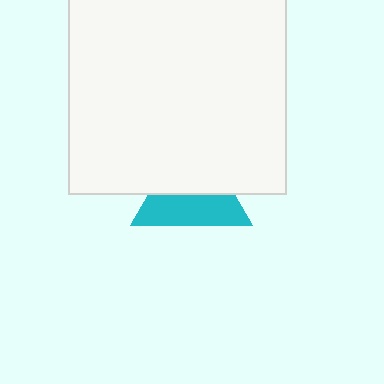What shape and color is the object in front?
The object in front is a white square.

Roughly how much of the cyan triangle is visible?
About half of it is visible (roughly 49%).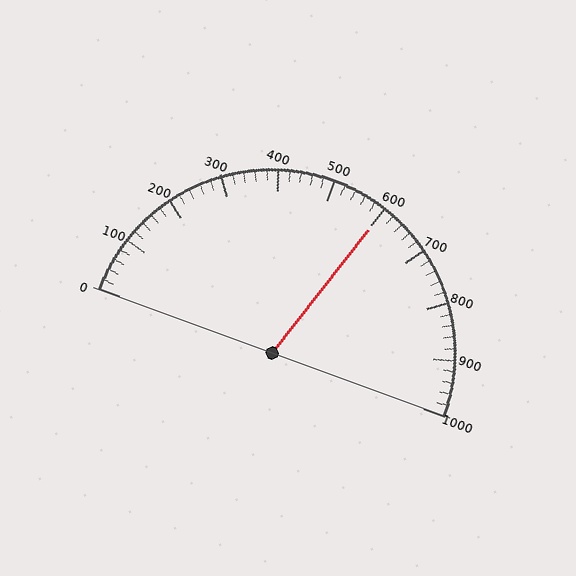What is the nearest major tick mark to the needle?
The nearest major tick mark is 600.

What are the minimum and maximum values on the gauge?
The gauge ranges from 0 to 1000.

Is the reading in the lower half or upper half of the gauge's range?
The reading is in the upper half of the range (0 to 1000).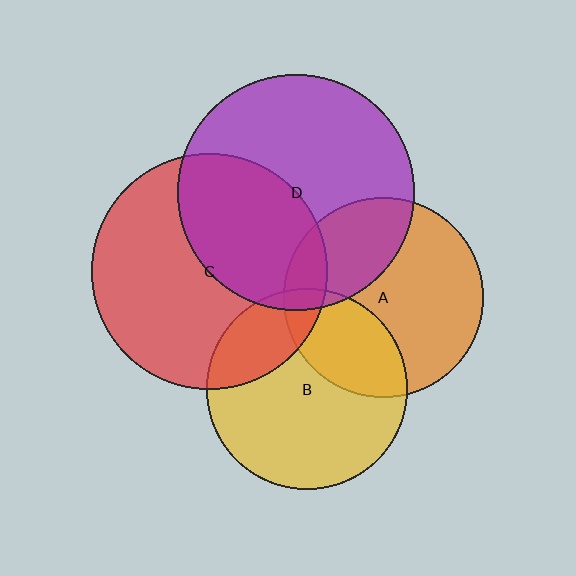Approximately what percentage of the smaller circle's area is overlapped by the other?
Approximately 30%.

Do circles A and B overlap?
Yes.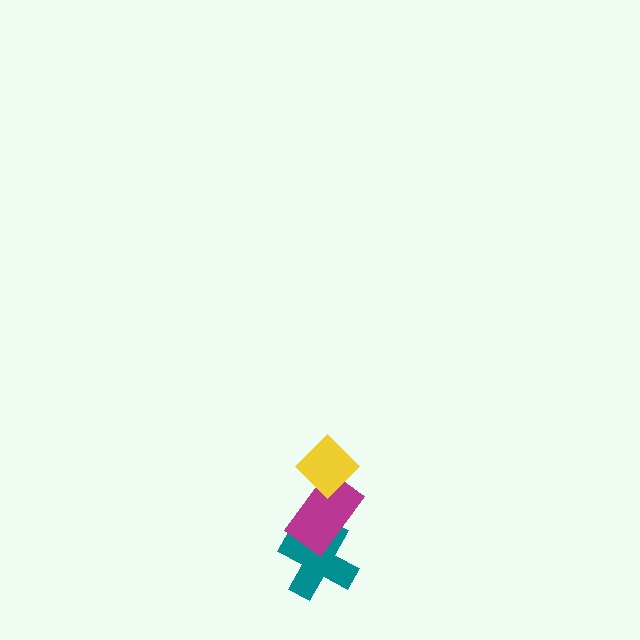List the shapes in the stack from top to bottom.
From top to bottom: the yellow diamond, the magenta rectangle, the teal cross.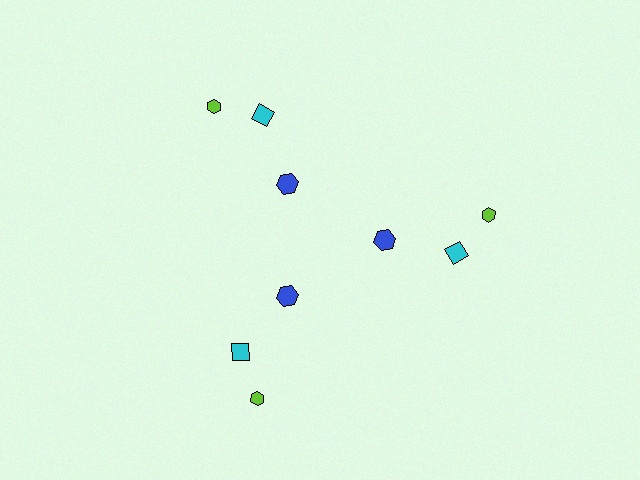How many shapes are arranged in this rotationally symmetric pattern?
There are 9 shapes, arranged in 3 groups of 3.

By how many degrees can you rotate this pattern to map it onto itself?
The pattern maps onto itself every 120 degrees of rotation.